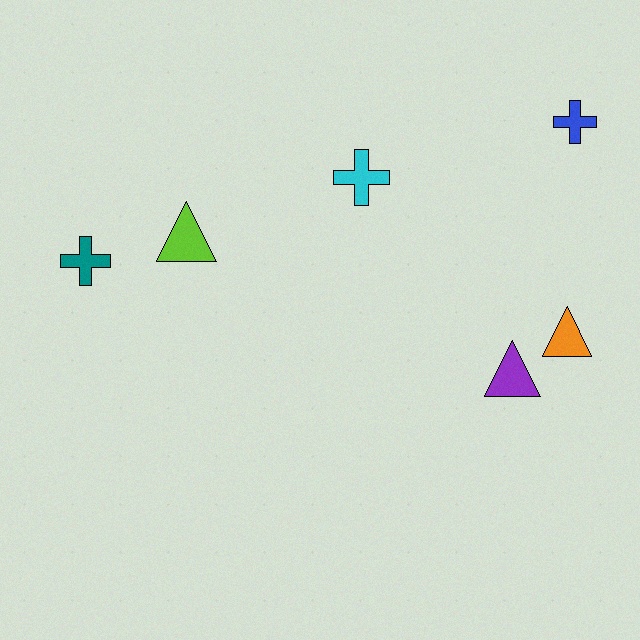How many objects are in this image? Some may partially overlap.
There are 6 objects.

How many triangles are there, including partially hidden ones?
There are 3 triangles.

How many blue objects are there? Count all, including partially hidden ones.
There is 1 blue object.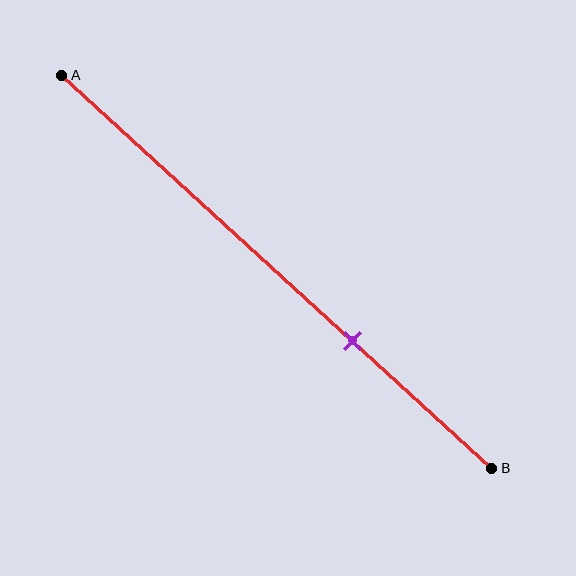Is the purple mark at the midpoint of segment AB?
No, the mark is at about 70% from A, not at the 50% midpoint.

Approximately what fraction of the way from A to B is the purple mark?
The purple mark is approximately 70% of the way from A to B.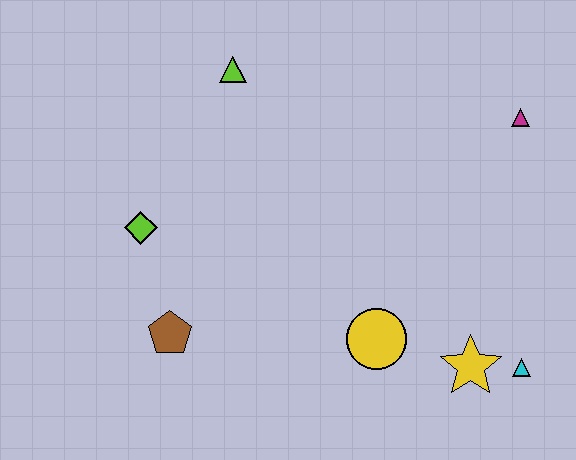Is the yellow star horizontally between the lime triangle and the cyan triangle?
Yes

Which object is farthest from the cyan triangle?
The lime triangle is farthest from the cyan triangle.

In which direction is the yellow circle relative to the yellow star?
The yellow circle is to the left of the yellow star.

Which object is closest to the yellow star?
The cyan triangle is closest to the yellow star.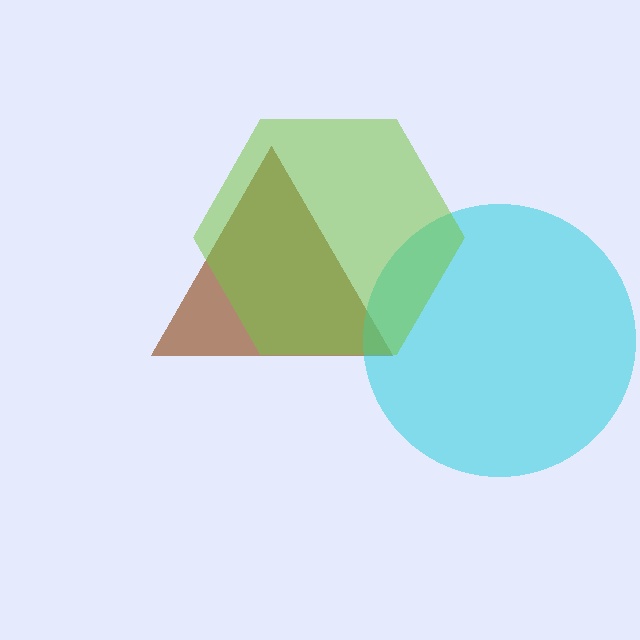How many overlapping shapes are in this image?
There are 3 overlapping shapes in the image.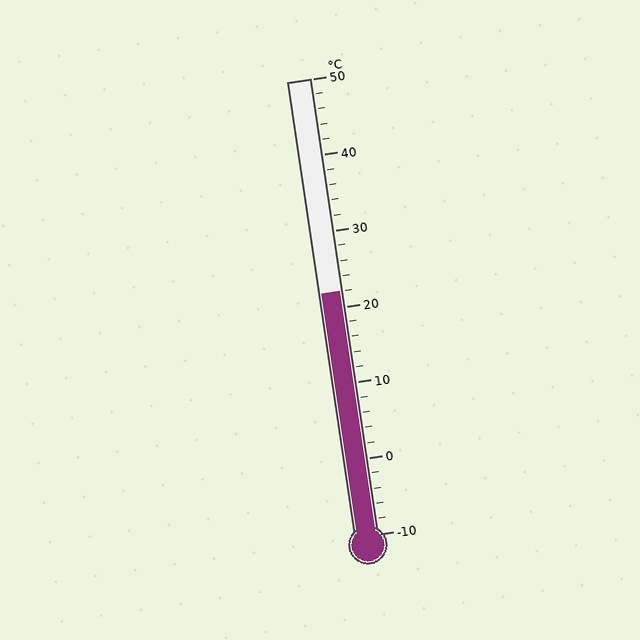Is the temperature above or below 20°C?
The temperature is above 20°C.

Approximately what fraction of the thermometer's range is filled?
The thermometer is filled to approximately 55% of its range.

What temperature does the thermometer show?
The thermometer shows approximately 22°C.